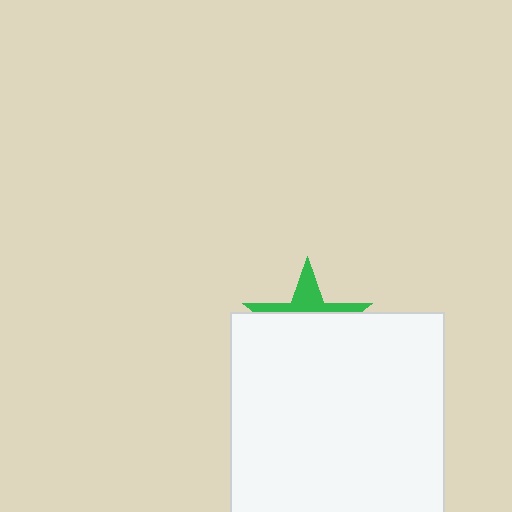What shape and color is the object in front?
The object in front is a white square.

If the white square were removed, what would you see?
You would see the complete green star.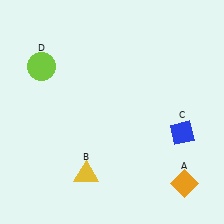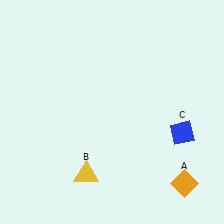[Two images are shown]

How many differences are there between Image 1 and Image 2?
There is 1 difference between the two images.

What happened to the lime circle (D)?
The lime circle (D) was removed in Image 2. It was in the top-left area of Image 1.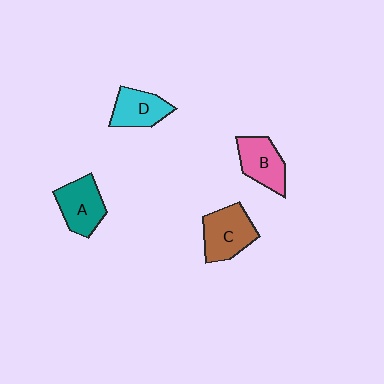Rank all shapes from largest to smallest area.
From largest to smallest: C (brown), A (teal), B (pink), D (cyan).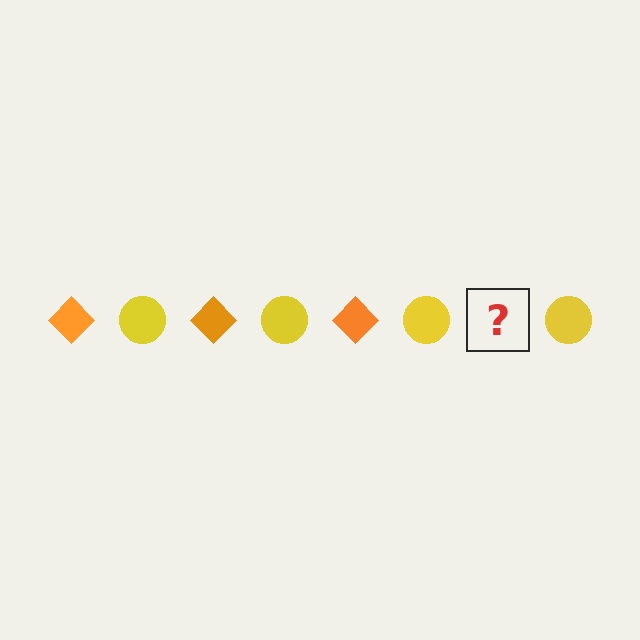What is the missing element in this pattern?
The missing element is an orange diamond.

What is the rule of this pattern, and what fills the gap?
The rule is that the pattern alternates between orange diamond and yellow circle. The gap should be filled with an orange diamond.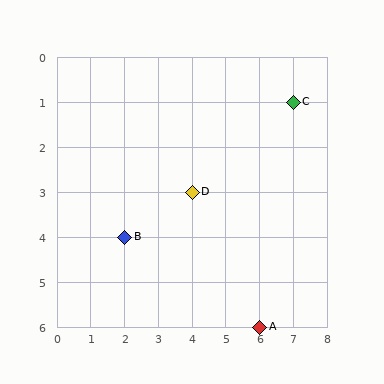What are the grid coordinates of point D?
Point D is at grid coordinates (4, 3).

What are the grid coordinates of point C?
Point C is at grid coordinates (7, 1).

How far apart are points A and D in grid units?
Points A and D are 2 columns and 3 rows apart (about 3.6 grid units diagonally).